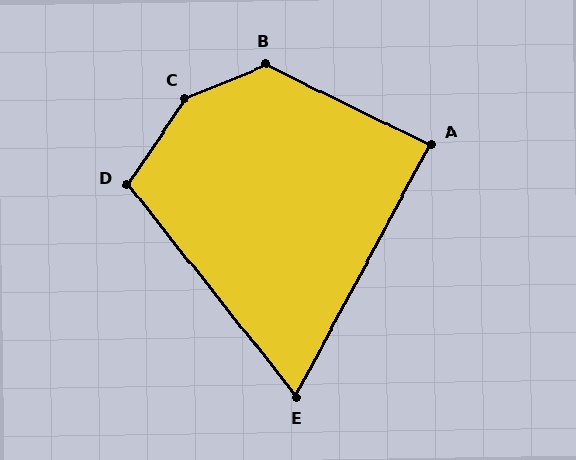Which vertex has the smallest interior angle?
E, at approximately 67 degrees.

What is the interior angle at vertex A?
Approximately 88 degrees (approximately right).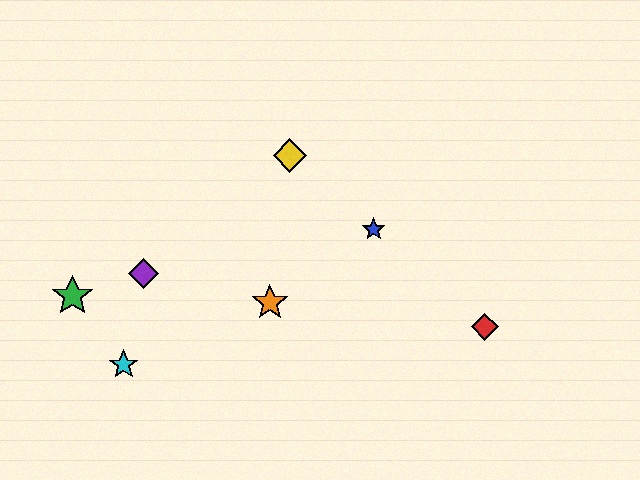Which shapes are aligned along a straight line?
The red diamond, the blue star, the yellow diamond are aligned along a straight line.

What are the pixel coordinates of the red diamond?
The red diamond is at (485, 327).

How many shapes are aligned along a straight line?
3 shapes (the red diamond, the blue star, the yellow diamond) are aligned along a straight line.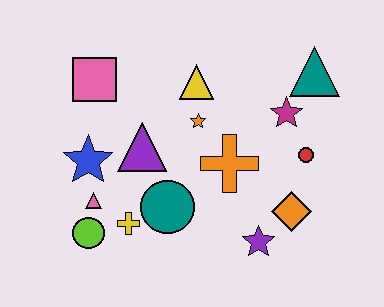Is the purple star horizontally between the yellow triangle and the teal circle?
No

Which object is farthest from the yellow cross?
The teal triangle is farthest from the yellow cross.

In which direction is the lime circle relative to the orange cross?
The lime circle is to the left of the orange cross.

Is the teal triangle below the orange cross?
No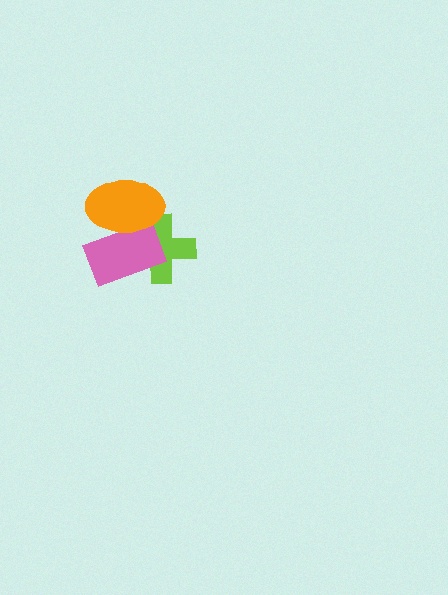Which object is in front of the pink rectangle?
The orange ellipse is in front of the pink rectangle.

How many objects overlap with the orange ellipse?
2 objects overlap with the orange ellipse.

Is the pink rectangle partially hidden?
Yes, it is partially covered by another shape.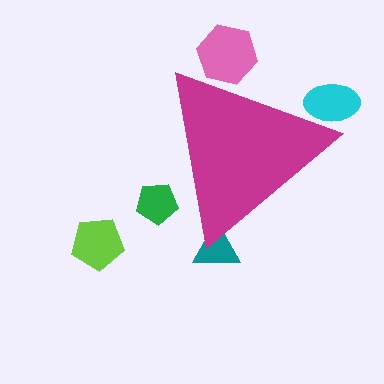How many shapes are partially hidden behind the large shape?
4 shapes are partially hidden.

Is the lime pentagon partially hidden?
No, the lime pentagon is fully visible.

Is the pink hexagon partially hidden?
Yes, the pink hexagon is partially hidden behind the magenta triangle.